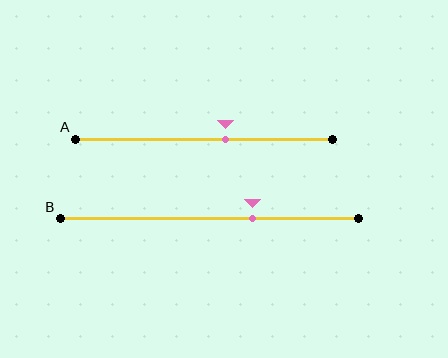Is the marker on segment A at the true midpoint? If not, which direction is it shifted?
No, the marker on segment A is shifted to the right by about 9% of the segment length.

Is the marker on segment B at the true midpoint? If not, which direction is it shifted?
No, the marker on segment B is shifted to the right by about 14% of the segment length.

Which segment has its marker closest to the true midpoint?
Segment A has its marker closest to the true midpoint.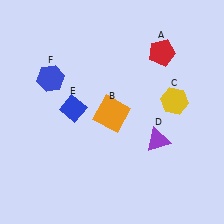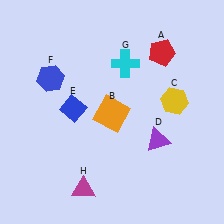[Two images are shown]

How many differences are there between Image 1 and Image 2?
There are 2 differences between the two images.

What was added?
A cyan cross (G), a magenta triangle (H) were added in Image 2.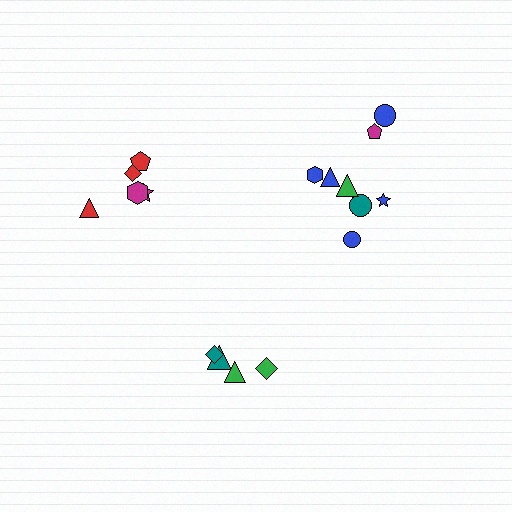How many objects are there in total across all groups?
There are 17 objects.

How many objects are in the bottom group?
There are 4 objects.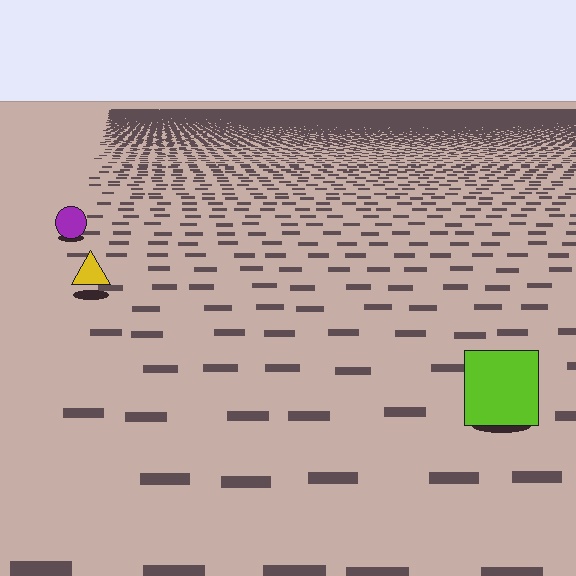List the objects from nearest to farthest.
From nearest to farthest: the lime square, the yellow triangle, the purple circle.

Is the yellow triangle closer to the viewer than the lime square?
No. The lime square is closer — you can tell from the texture gradient: the ground texture is coarser near it.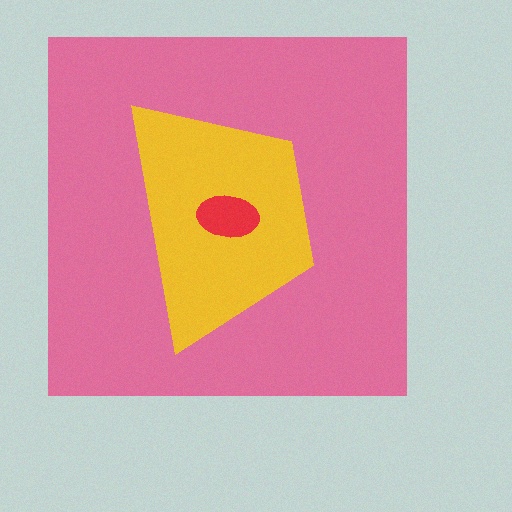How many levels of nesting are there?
3.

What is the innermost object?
The red ellipse.